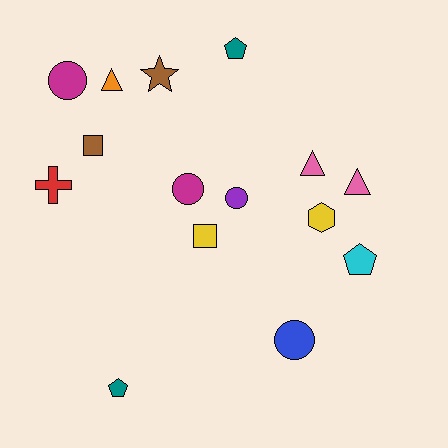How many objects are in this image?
There are 15 objects.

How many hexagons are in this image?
There is 1 hexagon.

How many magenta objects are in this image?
There are 2 magenta objects.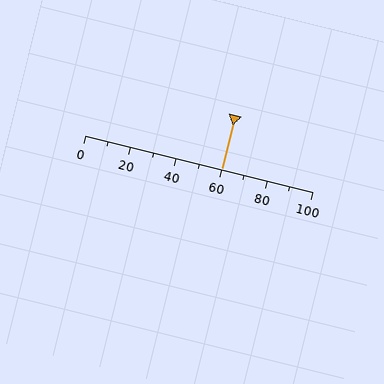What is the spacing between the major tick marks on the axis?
The major ticks are spaced 20 apart.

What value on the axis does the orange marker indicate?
The marker indicates approximately 60.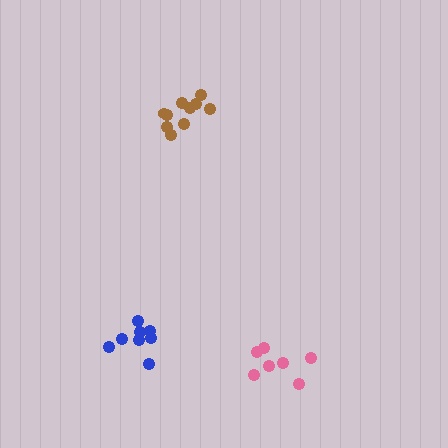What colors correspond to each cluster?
The clusters are colored: pink, blue, brown.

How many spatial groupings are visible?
There are 3 spatial groupings.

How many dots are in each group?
Group 1: 7 dots, Group 2: 8 dots, Group 3: 10 dots (25 total).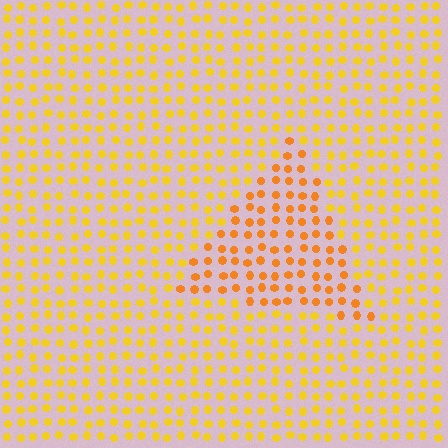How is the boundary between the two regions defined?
The boundary is defined purely by a slight shift in hue (about 22 degrees). Spacing, size, and orientation are identical on both sides.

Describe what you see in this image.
The image is filled with small yellow elements in a uniform arrangement. A triangle-shaped region is visible where the elements are tinted to a slightly different hue, forming a subtle color boundary.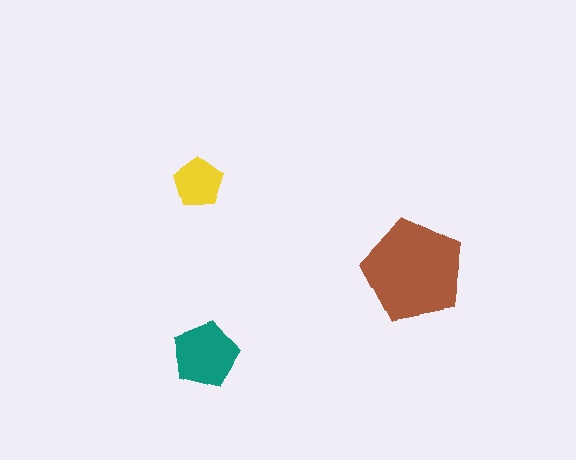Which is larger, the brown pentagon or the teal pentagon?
The brown one.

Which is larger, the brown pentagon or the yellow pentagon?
The brown one.